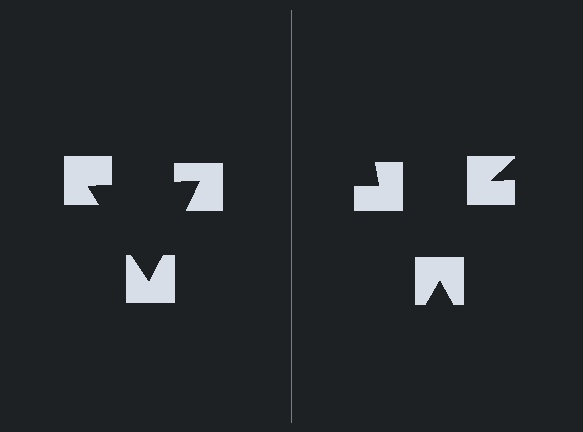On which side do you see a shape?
An illusory triangle appears on the left side. On the right side the wedge cuts are rotated, so no coherent shape forms.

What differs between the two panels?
The notched squares are positioned identically on both sides; only the wedge orientations differ. On the left they align to a triangle; on the right they are misaligned.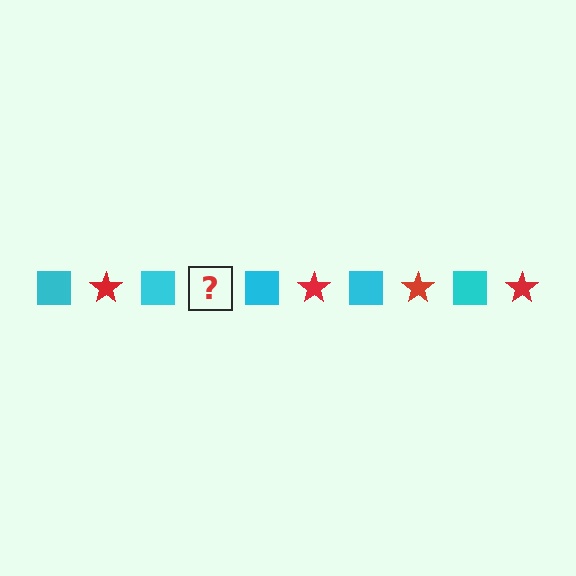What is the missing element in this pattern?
The missing element is a red star.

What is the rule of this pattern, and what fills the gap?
The rule is that the pattern alternates between cyan square and red star. The gap should be filled with a red star.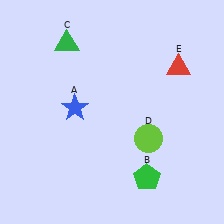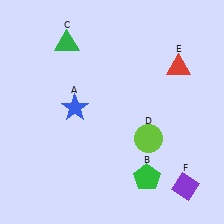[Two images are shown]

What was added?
A purple diamond (F) was added in Image 2.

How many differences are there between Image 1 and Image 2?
There is 1 difference between the two images.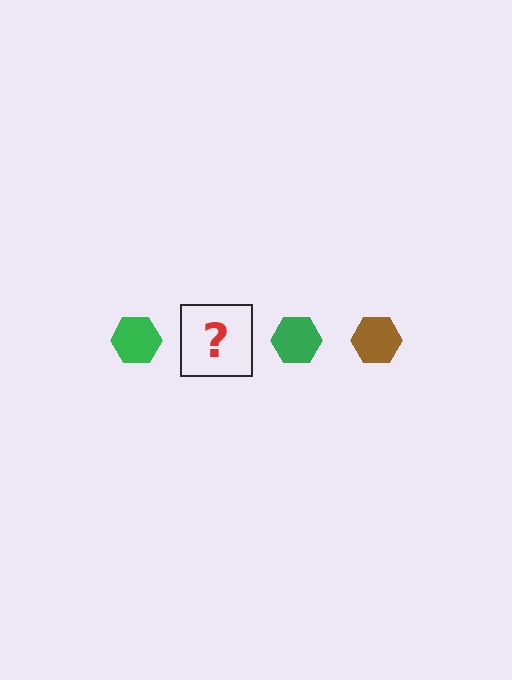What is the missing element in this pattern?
The missing element is a brown hexagon.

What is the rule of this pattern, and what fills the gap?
The rule is that the pattern cycles through green, brown hexagons. The gap should be filled with a brown hexagon.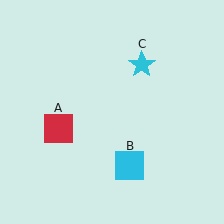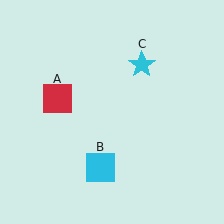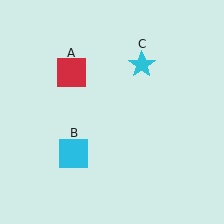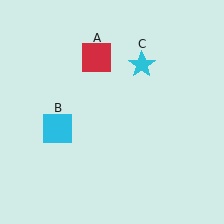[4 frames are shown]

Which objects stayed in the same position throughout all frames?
Cyan star (object C) remained stationary.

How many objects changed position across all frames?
2 objects changed position: red square (object A), cyan square (object B).